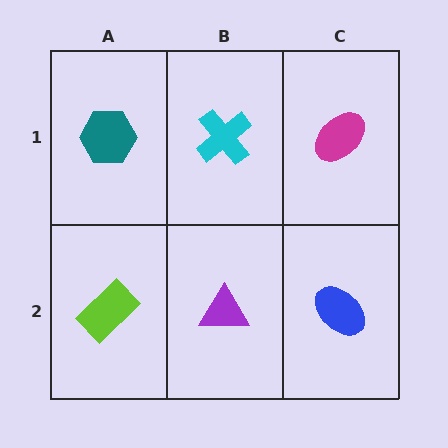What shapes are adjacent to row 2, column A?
A teal hexagon (row 1, column A), a purple triangle (row 2, column B).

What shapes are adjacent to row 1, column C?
A blue ellipse (row 2, column C), a cyan cross (row 1, column B).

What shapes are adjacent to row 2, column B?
A cyan cross (row 1, column B), a lime rectangle (row 2, column A), a blue ellipse (row 2, column C).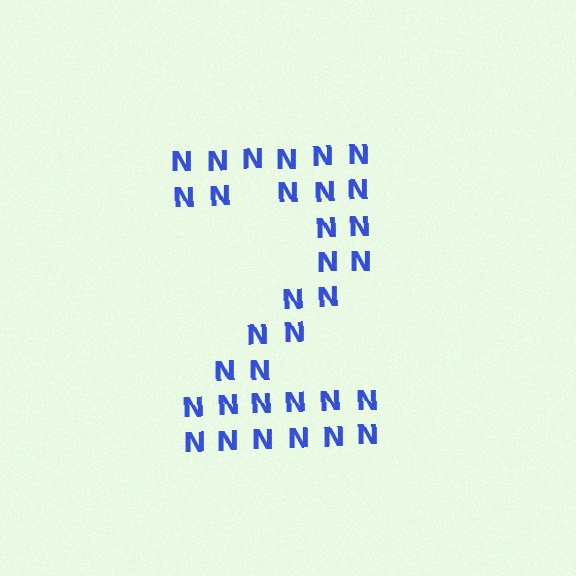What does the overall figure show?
The overall figure shows the digit 2.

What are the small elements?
The small elements are letter N's.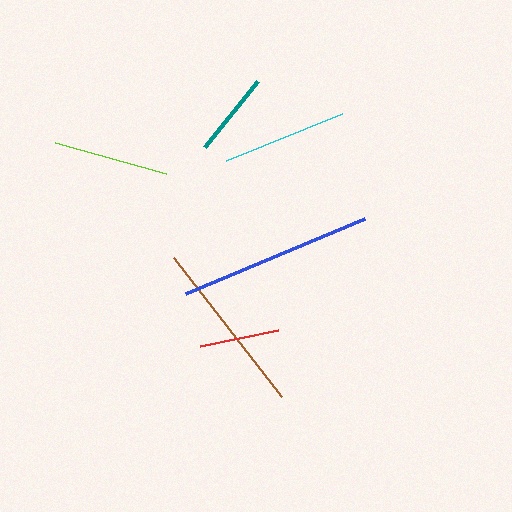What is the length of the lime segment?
The lime segment is approximately 115 pixels long.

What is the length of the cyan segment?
The cyan segment is approximately 125 pixels long.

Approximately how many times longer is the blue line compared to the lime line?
The blue line is approximately 1.7 times the length of the lime line.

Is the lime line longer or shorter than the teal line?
The lime line is longer than the teal line.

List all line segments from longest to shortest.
From longest to shortest: blue, brown, cyan, lime, teal, red.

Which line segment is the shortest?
The red line is the shortest at approximately 80 pixels.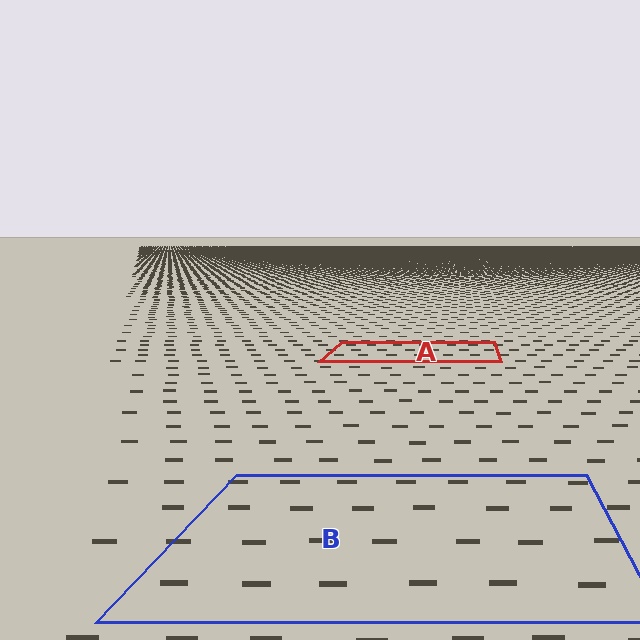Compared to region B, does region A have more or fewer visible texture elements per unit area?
Region A has more texture elements per unit area — they are packed more densely because it is farther away.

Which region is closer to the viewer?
Region B is closer. The texture elements there are larger and more spread out.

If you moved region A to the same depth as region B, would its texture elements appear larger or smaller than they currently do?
They would appear larger. At a closer depth, the same texture elements are projected at a bigger on-screen size.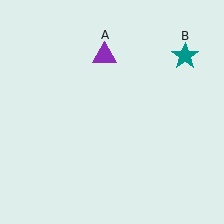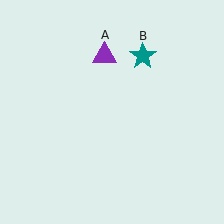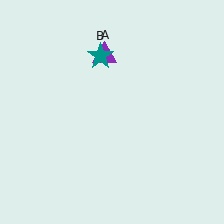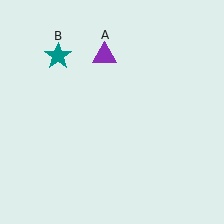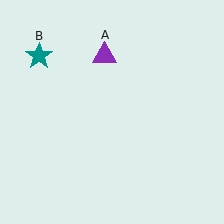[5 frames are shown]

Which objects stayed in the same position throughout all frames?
Purple triangle (object A) remained stationary.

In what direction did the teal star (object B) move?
The teal star (object B) moved left.